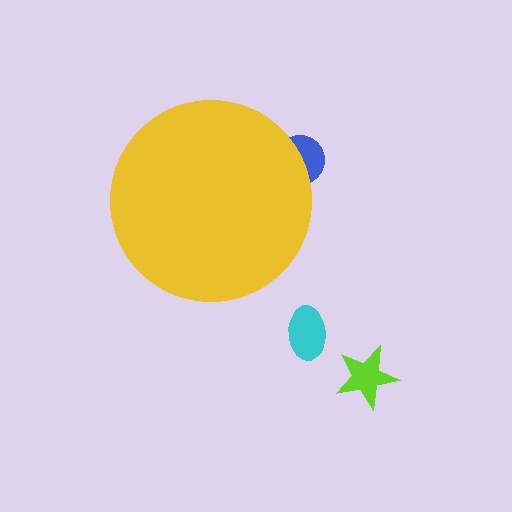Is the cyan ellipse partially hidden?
No, the cyan ellipse is fully visible.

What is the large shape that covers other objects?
A yellow circle.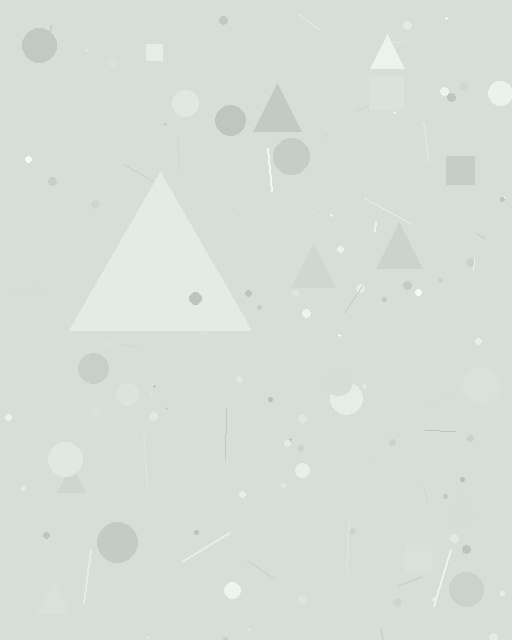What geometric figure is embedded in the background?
A triangle is embedded in the background.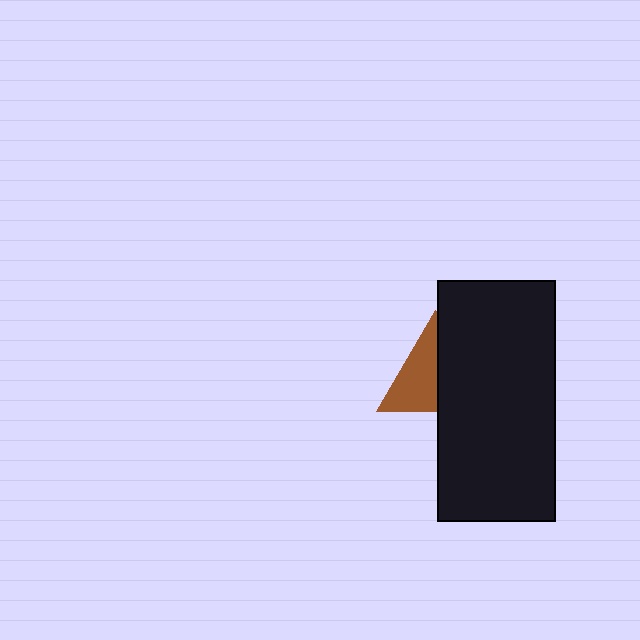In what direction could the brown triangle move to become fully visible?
The brown triangle could move left. That would shift it out from behind the black rectangle entirely.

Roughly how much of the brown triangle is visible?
About half of it is visible (roughly 54%).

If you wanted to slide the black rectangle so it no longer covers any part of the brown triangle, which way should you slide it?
Slide it right — that is the most direct way to separate the two shapes.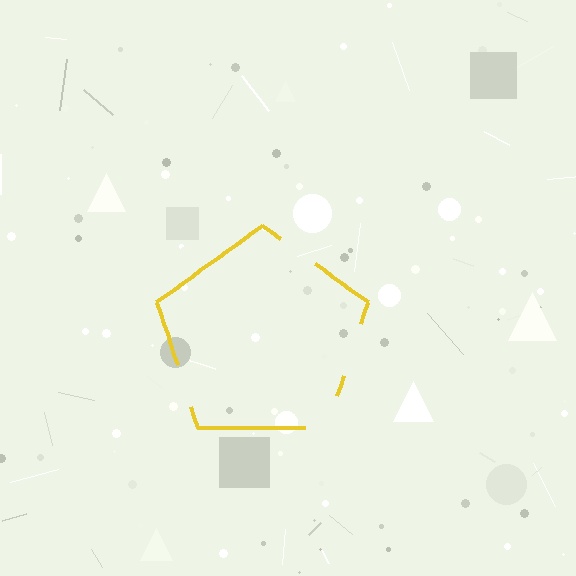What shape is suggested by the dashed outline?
The dashed outline suggests a pentagon.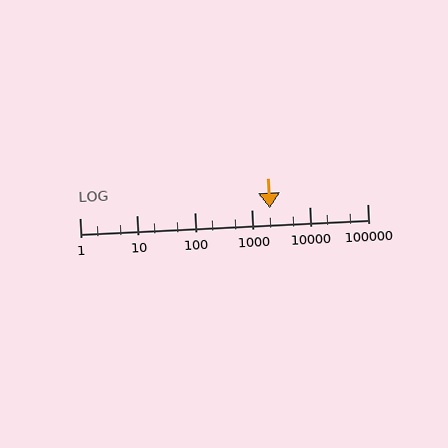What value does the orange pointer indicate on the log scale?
The pointer indicates approximately 2000.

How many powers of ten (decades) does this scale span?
The scale spans 5 decades, from 1 to 100000.